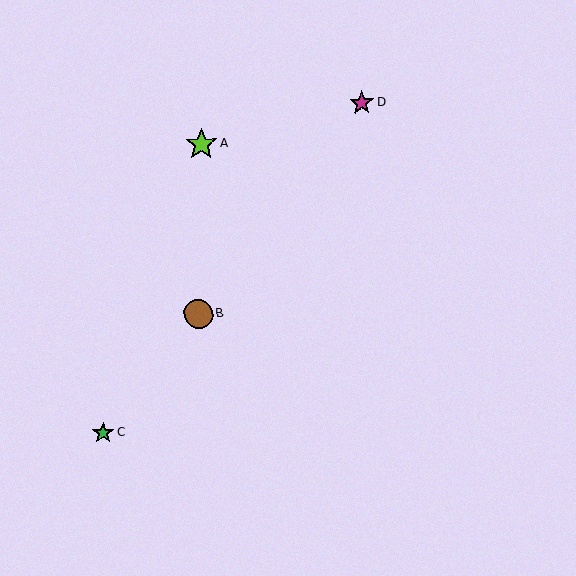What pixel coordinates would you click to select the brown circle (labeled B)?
Click at (198, 313) to select the brown circle B.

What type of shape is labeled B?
Shape B is a brown circle.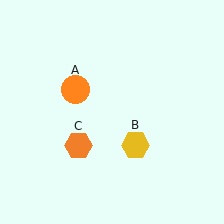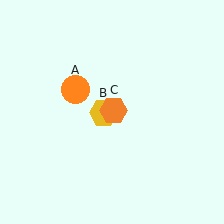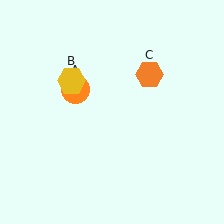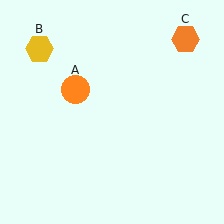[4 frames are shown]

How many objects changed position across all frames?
2 objects changed position: yellow hexagon (object B), orange hexagon (object C).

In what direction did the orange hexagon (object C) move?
The orange hexagon (object C) moved up and to the right.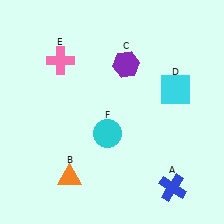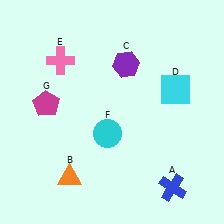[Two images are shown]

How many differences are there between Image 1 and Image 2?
There is 1 difference between the two images.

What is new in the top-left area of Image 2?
A magenta pentagon (G) was added in the top-left area of Image 2.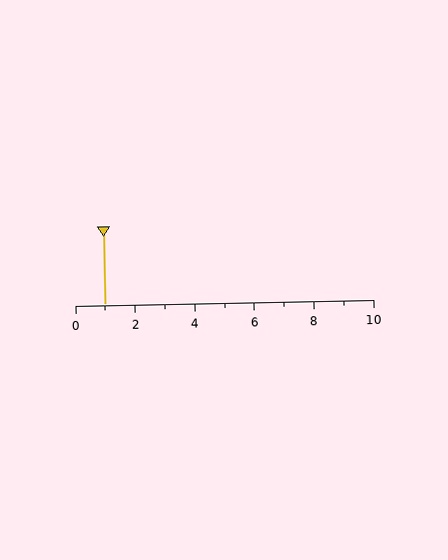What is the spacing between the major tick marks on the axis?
The major ticks are spaced 2 apart.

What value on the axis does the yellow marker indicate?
The marker indicates approximately 1.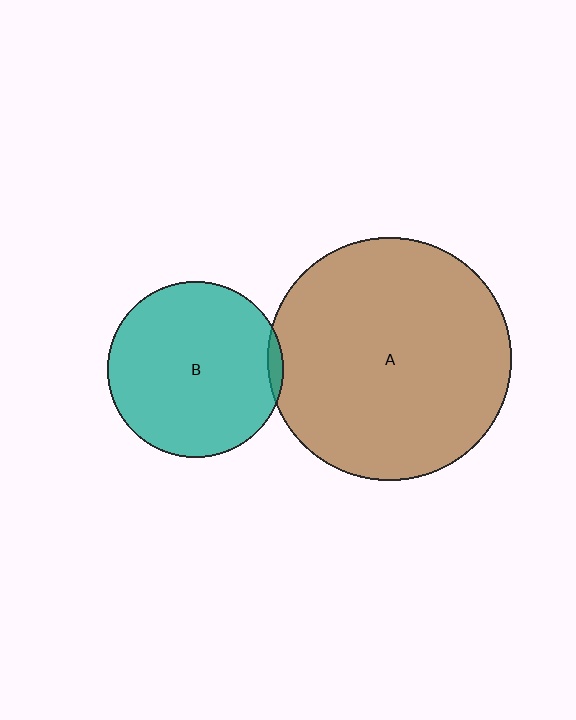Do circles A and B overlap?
Yes.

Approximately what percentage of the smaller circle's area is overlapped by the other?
Approximately 5%.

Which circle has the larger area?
Circle A (brown).